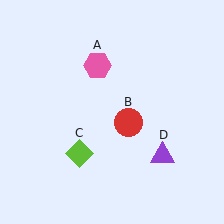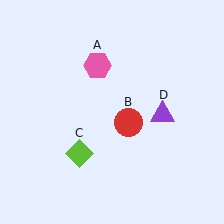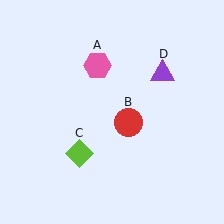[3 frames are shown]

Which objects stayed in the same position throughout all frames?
Pink hexagon (object A) and red circle (object B) and lime diamond (object C) remained stationary.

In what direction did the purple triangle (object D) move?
The purple triangle (object D) moved up.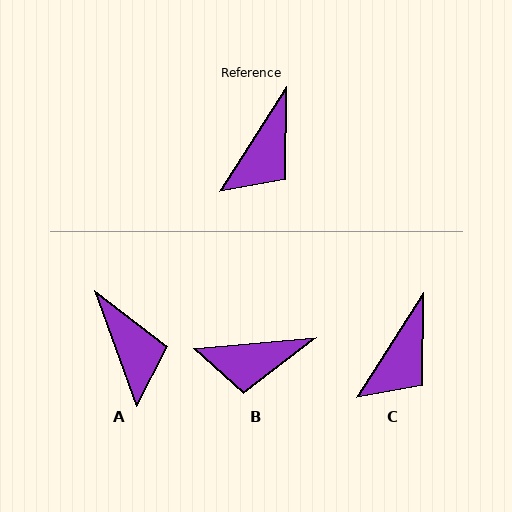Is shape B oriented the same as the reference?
No, it is off by about 52 degrees.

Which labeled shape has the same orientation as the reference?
C.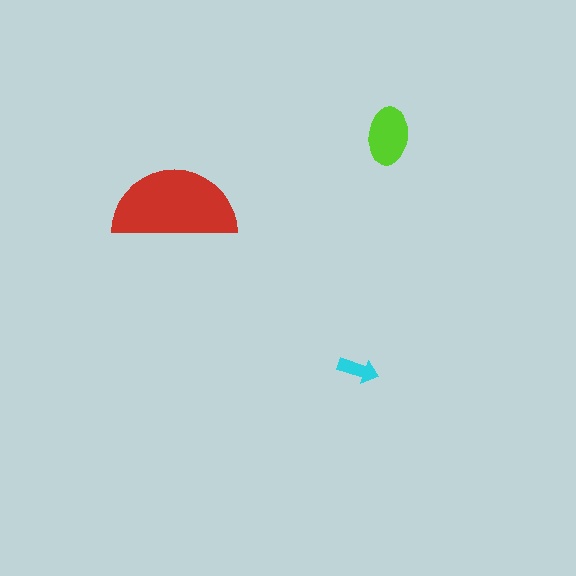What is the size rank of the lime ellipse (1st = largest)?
2nd.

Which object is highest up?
The lime ellipse is topmost.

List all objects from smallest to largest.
The cyan arrow, the lime ellipse, the red semicircle.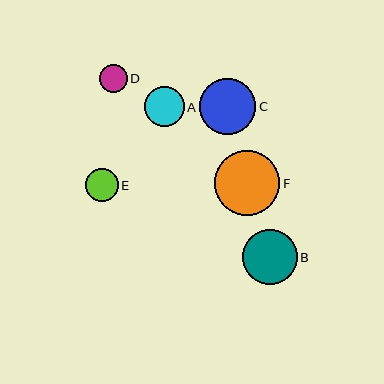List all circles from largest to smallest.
From largest to smallest: F, C, B, A, E, D.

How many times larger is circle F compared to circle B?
Circle F is approximately 1.2 times the size of circle B.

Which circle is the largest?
Circle F is the largest with a size of approximately 65 pixels.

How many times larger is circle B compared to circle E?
Circle B is approximately 1.7 times the size of circle E.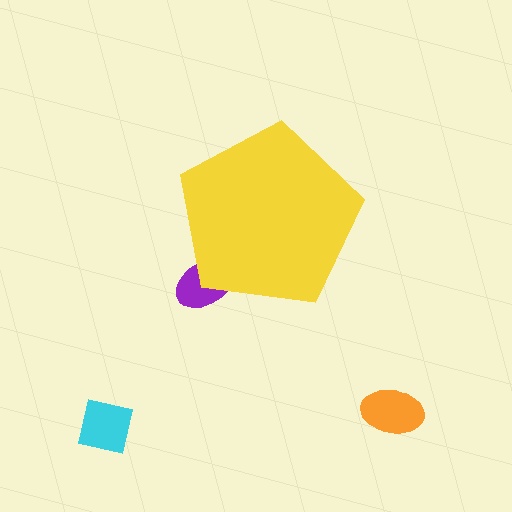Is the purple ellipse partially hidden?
Yes, the purple ellipse is partially hidden behind the yellow pentagon.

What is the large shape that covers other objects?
A yellow pentagon.